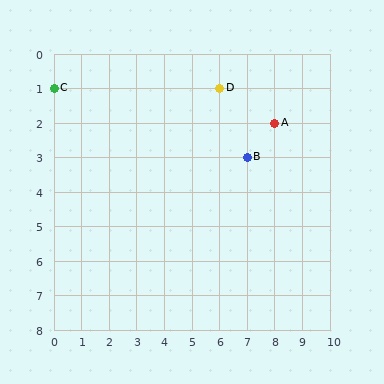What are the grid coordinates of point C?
Point C is at grid coordinates (0, 1).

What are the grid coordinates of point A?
Point A is at grid coordinates (8, 2).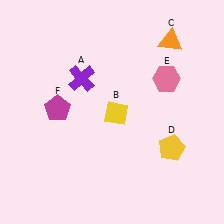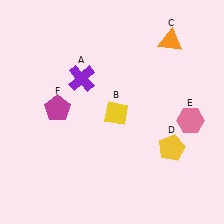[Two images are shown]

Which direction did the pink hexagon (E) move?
The pink hexagon (E) moved down.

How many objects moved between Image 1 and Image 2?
1 object moved between the two images.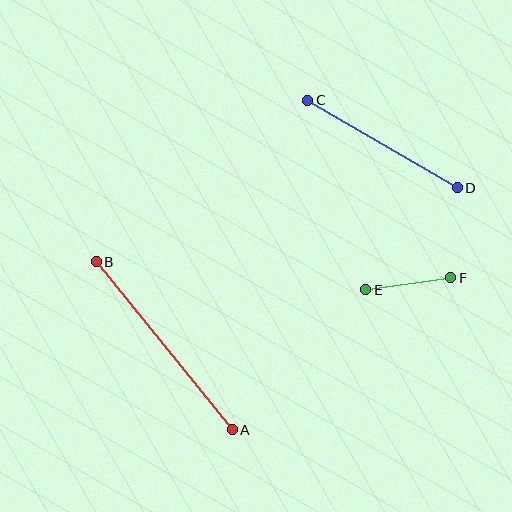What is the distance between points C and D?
The distance is approximately 173 pixels.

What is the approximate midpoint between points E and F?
The midpoint is at approximately (408, 284) pixels.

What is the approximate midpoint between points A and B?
The midpoint is at approximately (164, 346) pixels.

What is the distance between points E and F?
The distance is approximately 86 pixels.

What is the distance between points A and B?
The distance is approximately 216 pixels.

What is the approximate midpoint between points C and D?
The midpoint is at approximately (383, 144) pixels.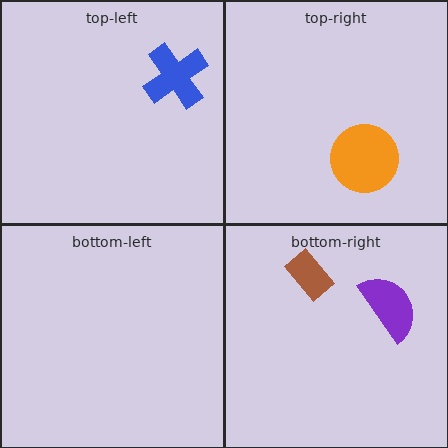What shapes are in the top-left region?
The blue cross.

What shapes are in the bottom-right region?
The purple semicircle, the brown rectangle.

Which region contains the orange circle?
The top-right region.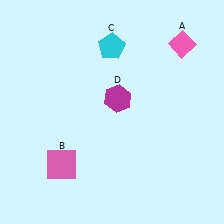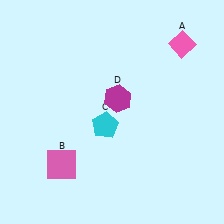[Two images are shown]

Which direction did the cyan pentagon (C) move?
The cyan pentagon (C) moved down.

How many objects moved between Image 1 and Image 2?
1 object moved between the two images.